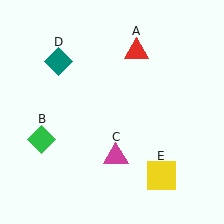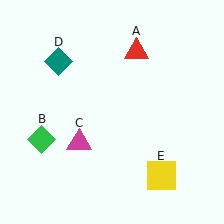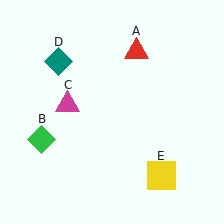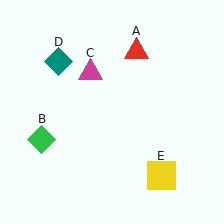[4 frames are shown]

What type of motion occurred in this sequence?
The magenta triangle (object C) rotated clockwise around the center of the scene.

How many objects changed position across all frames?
1 object changed position: magenta triangle (object C).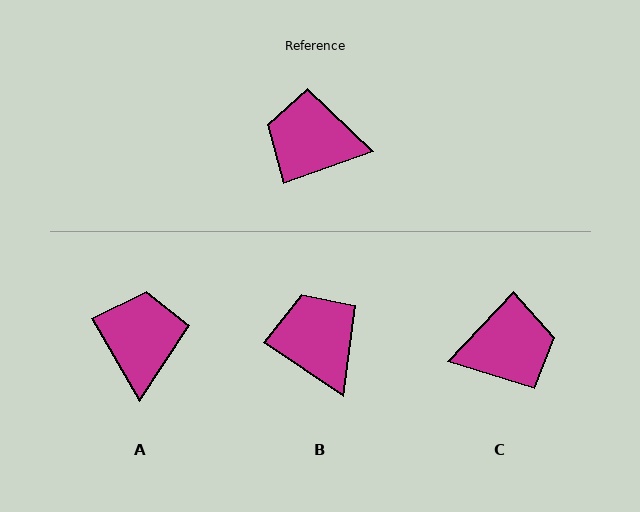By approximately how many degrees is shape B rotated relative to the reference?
Approximately 54 degrees clockwise.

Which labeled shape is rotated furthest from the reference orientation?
C, about 154 degrees away.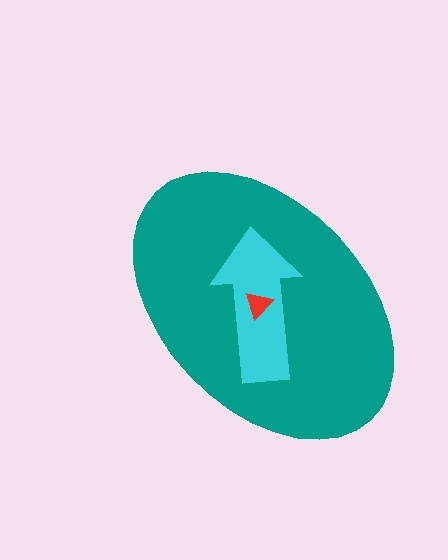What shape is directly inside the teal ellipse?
The cyan arrow.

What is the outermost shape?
The teal ellipse.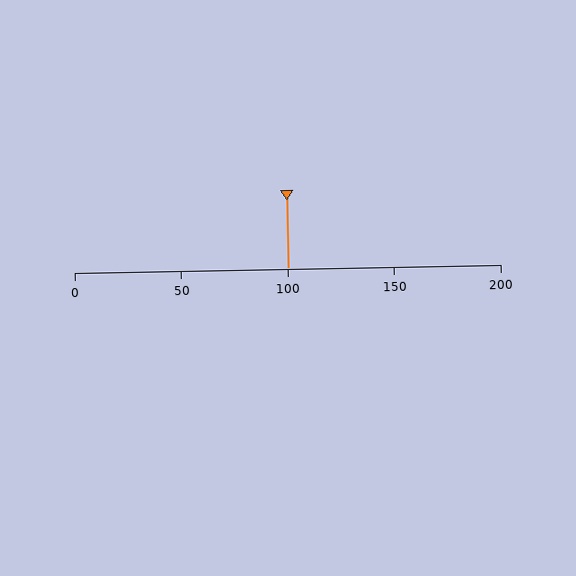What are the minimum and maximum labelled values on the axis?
The axis runs from 0 to 200.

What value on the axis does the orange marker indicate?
The marker indicates approximately 100.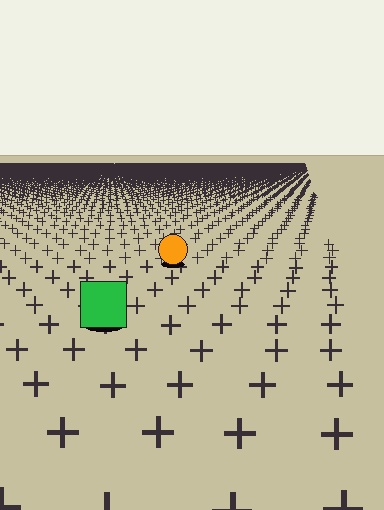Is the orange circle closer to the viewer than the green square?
No. The green square is closer — you can tell from the texture gradient: the ground texture is coarser near it.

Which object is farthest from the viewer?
The orange circle is farthest from the viewer. It appears smaller and the ground texture around it is denser.